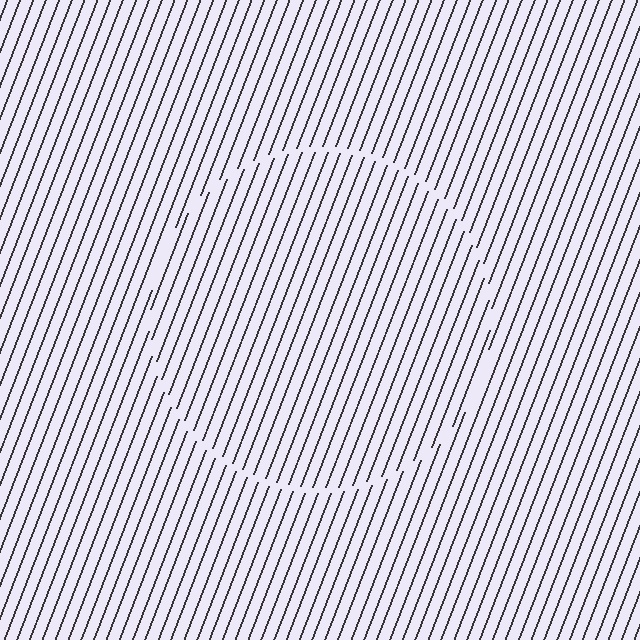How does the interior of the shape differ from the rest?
The interior of the shape contains the same grating, shifted by half a period — the contour is defined by the phase discontinuity where line-ends from the inner and outer gratings abut.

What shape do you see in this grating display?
An illusory circle. The interior of the shape contains the same grating, shifted by half a period — the contour is defined by the phase discontinuity where line-ends from the inner and outer gratings abut.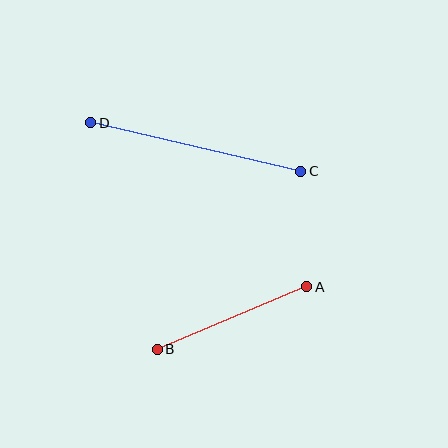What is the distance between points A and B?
The distance is approximately 162 pixels.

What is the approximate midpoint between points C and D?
The midpoint is at approximately (196, 147) pixels.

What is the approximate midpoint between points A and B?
The midpoint is at approximately (232, 318) pixels.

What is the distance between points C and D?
The distance is approximately 215 pixels.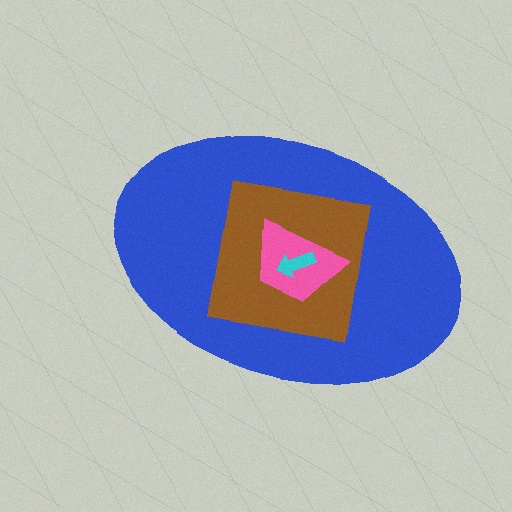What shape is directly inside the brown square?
The pink trapezoid.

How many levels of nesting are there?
4.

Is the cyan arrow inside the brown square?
Yes.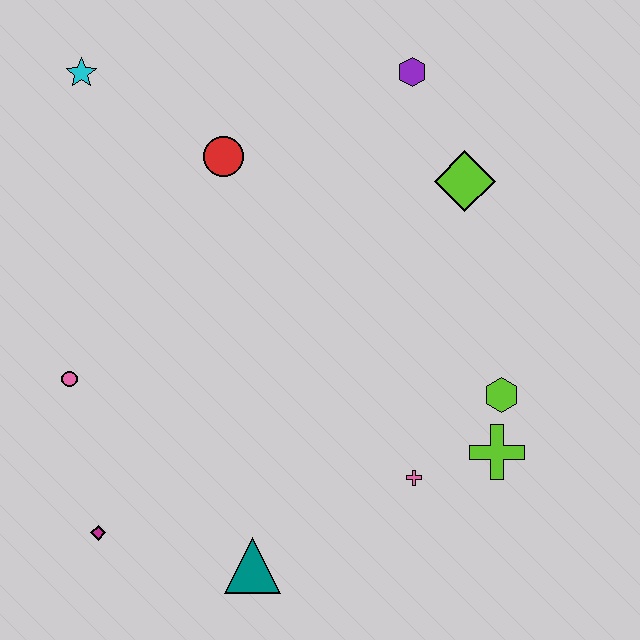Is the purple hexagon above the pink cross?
Yes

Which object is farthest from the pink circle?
The purple hexagon is farthest from the pink circle.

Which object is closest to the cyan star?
The red circle is closest to the cyan star.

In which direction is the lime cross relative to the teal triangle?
The lime cross is to the right of the teal triangle.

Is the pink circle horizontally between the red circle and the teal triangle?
No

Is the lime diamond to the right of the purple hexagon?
Yes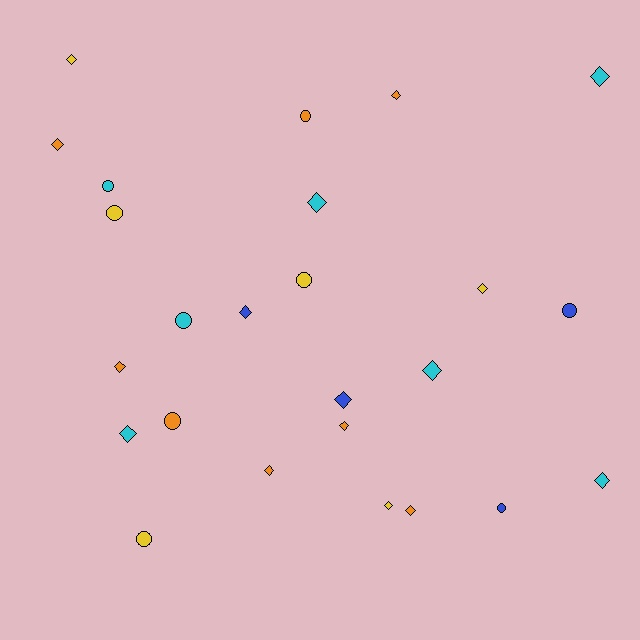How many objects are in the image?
There are 25 objects.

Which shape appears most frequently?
Diamond, with 16 objects.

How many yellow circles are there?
There are 3 yellow circles.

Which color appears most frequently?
Orange, with 8 objects.